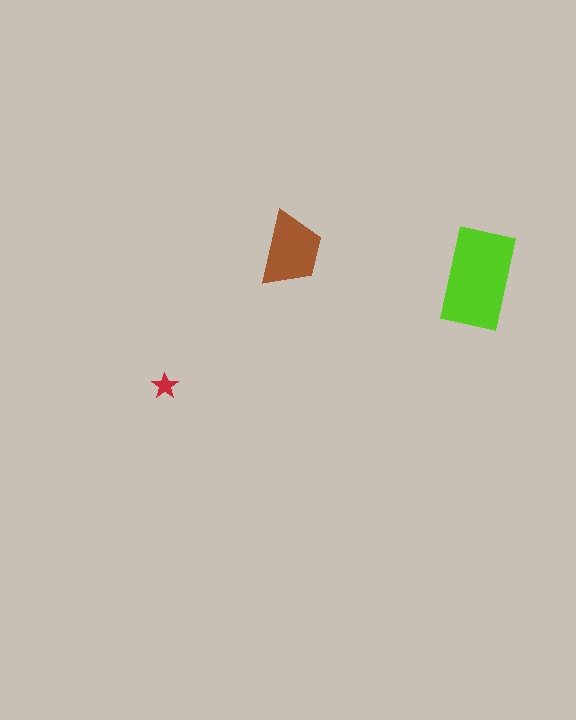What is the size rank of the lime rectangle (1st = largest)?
1st.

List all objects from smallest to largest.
The red star, the brown trapezoid, the lime rectangle.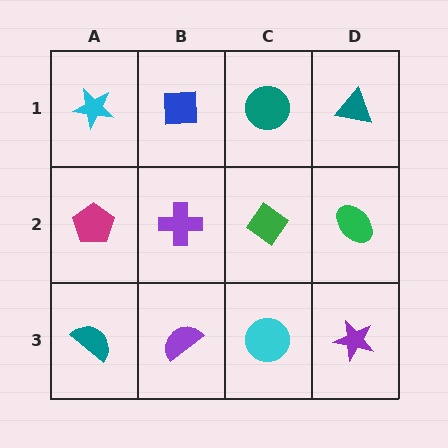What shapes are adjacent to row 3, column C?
A green diamond (row 2, column C), a purple semicircle (row 3, column B), a purple star (row 3, column D).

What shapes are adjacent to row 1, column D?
A green ellipse (row 2, column D), a teal circle (row 1, column C).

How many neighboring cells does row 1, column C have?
3.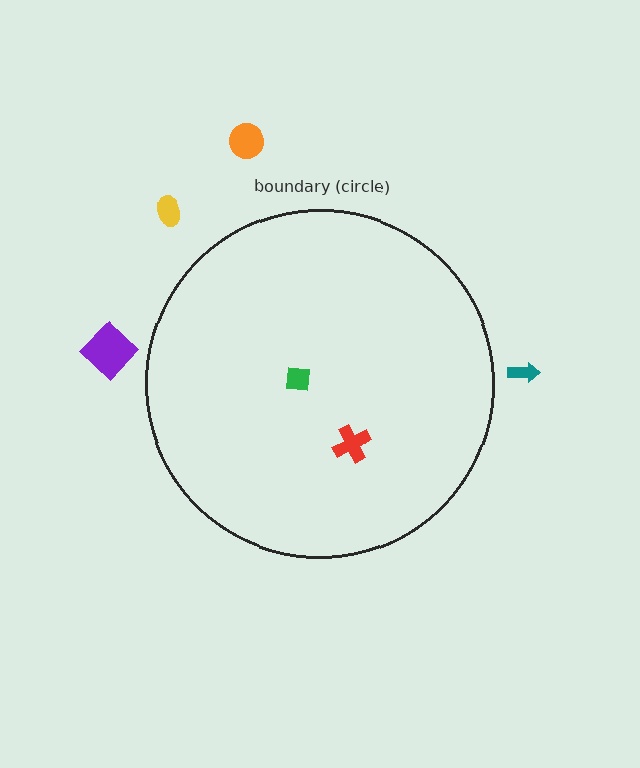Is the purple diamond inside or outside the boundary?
Outside.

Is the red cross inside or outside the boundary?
Inside.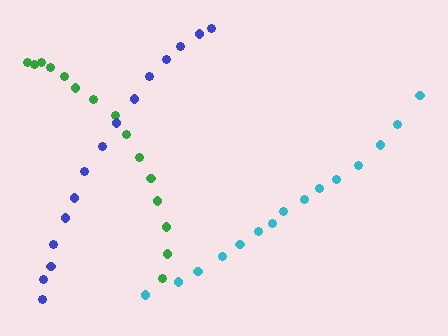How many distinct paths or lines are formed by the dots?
There are 3 distinct paths.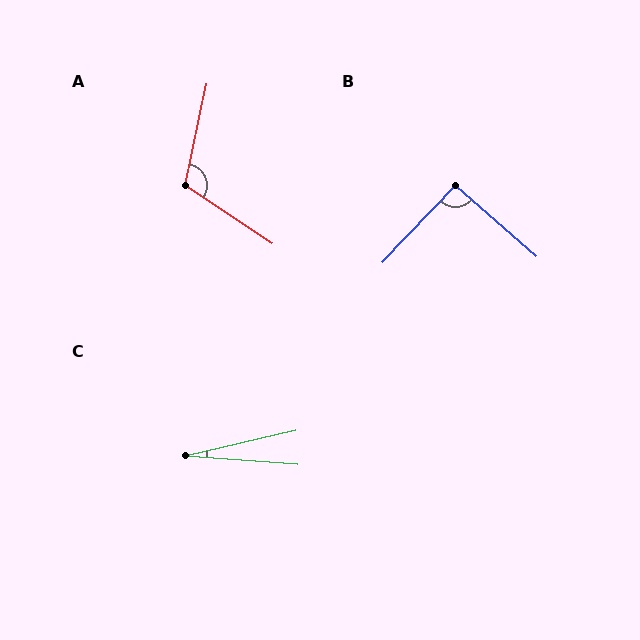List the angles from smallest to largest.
C (17°), B (92°), A (112°).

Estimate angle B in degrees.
Approximately 92 degrees.